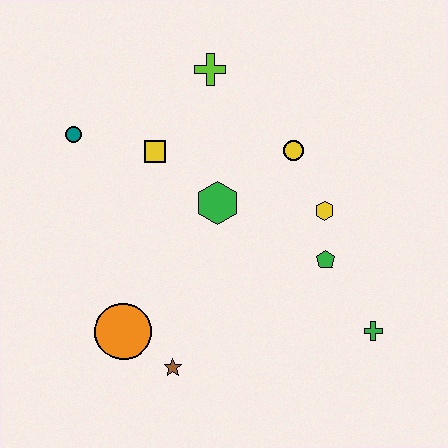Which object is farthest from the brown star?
The lime cross is farthest from the brown star.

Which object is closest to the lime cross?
The yellow square is closest to the lime cross.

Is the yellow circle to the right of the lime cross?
Yes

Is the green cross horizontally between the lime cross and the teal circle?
No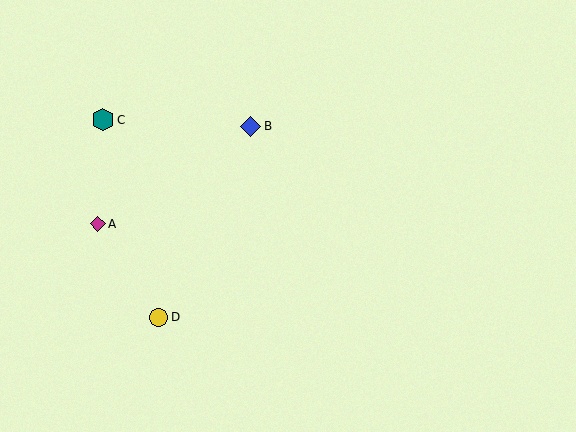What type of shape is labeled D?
Shape D is a yellow circle.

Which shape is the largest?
The teal hexagon (labeled C) is the largest.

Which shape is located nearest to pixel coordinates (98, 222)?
The magenta diamond (labeled A) at (98, 224) is nearest to that location.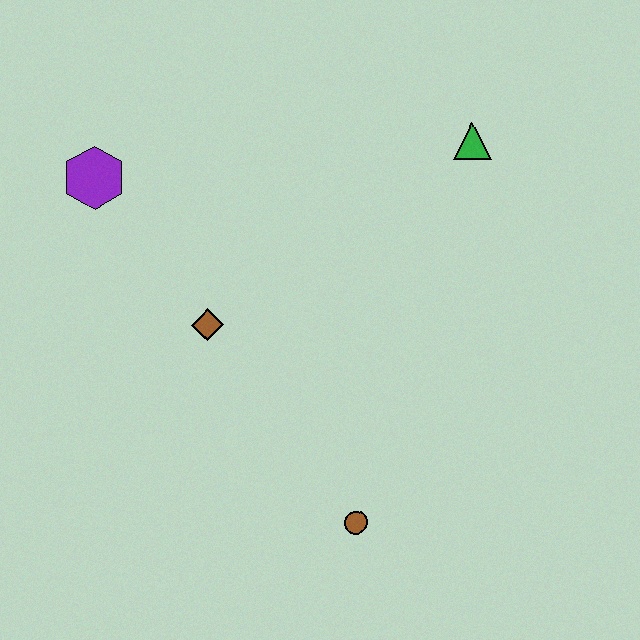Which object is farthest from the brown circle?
The purple hexagon is farthest from the brown circle.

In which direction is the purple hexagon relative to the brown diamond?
The purple hexagon is above the brown diamond.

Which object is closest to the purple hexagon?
The brown diamond is closest to the purple hexagon.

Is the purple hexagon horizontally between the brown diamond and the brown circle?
No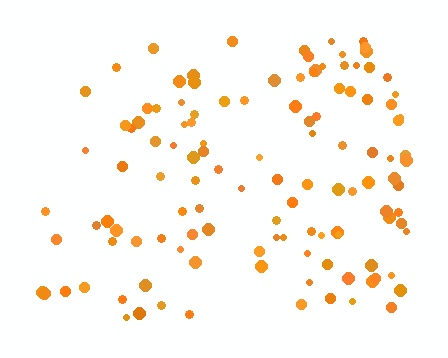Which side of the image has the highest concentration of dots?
The right.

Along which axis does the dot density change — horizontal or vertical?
Horizontal.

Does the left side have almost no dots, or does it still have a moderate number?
Still a moderate number, just noticeably fewer than the right.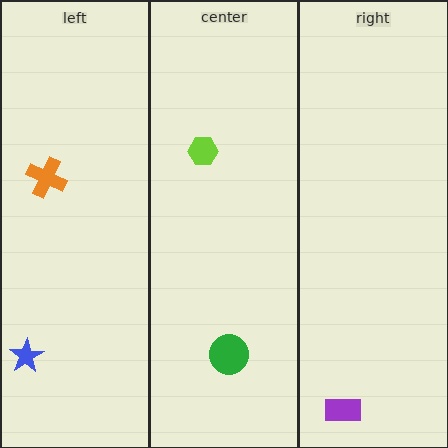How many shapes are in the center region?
2.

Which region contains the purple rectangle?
The right region.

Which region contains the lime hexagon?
The center region.